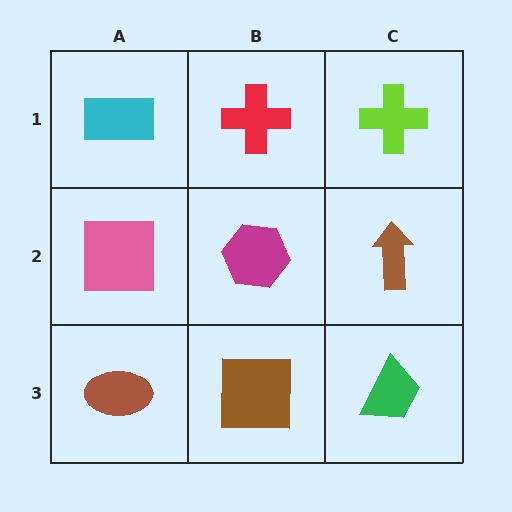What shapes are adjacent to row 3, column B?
A magenta hexagon (row 2, column B), a brown ellipse (row 3, column A), a green trapezoid (row 3, column C).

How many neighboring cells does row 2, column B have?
4.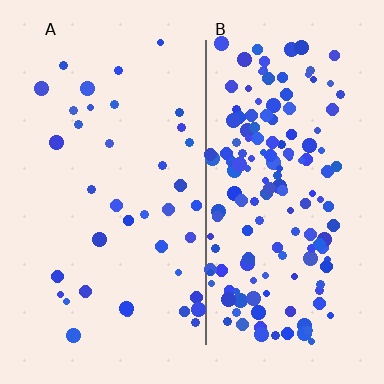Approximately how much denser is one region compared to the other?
Approximately 4.1× — region B over region A.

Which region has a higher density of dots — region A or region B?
B (the right).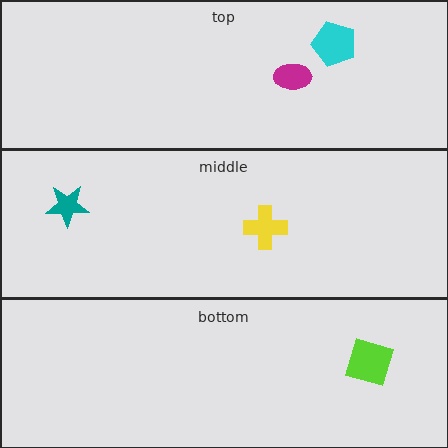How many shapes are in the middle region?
2.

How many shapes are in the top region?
2.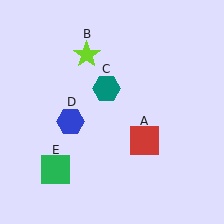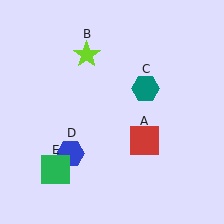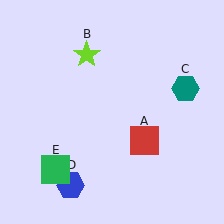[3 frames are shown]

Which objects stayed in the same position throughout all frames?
Red square (object A) and lime star (object B) and green square (object E) remained stationary.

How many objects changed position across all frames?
2 objects changed position: teal hexagon (object C), blue hexagon (object D).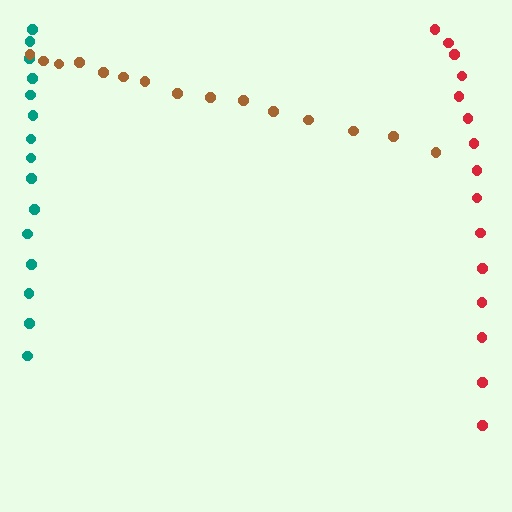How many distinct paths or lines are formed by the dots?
There are 3 distinct paths.